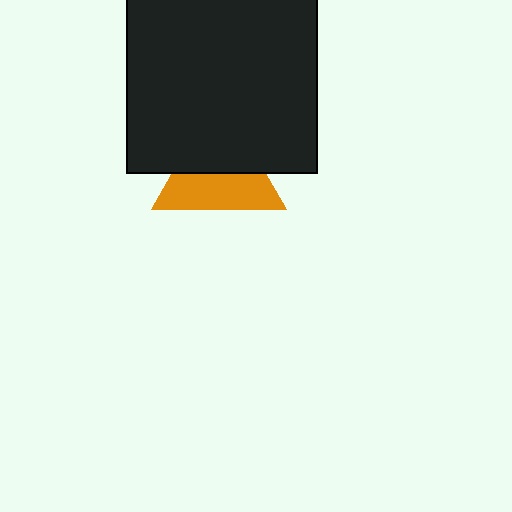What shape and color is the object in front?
The object in front is a black square.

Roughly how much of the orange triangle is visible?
About half of it is visible (roughly 52%).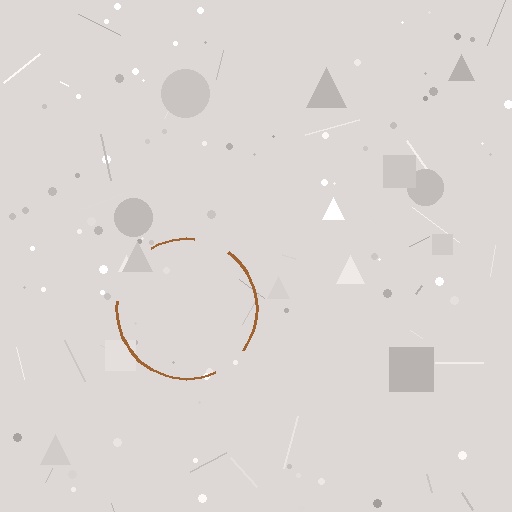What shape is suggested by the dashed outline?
The dashed outline suggests a circle.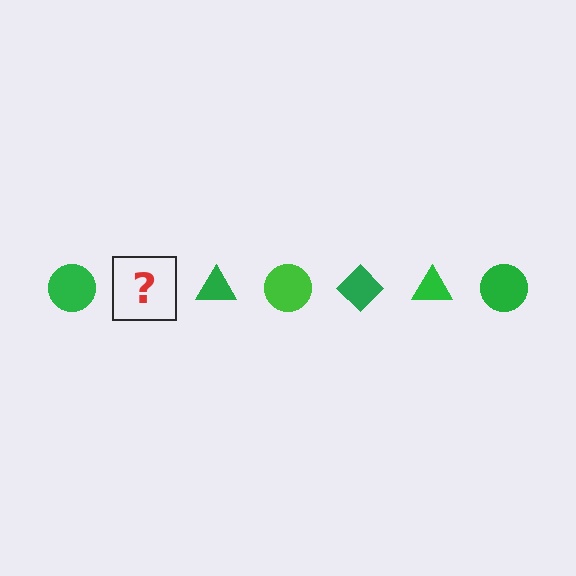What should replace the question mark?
The question mark should be replaced with a green diamond.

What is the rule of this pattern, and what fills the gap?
The rule is that the pattern cycles through circle, diamond, triangle shapes in green. The gap should be filled with a green diamond.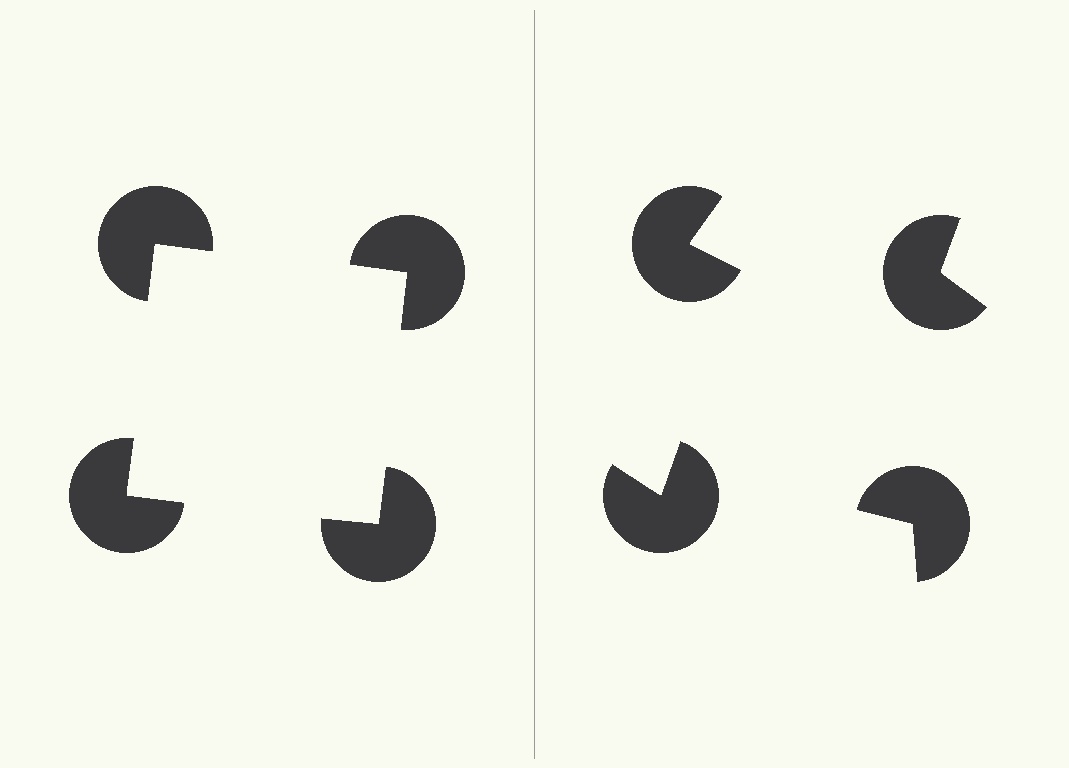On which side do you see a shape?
An illusory square appears on the left side. On the right side the wedge cuts are rotated, so no coherent shape forms.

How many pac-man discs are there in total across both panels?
8 — 4 on each side.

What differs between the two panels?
The pac-man discs are positioned identically on both sides; only the wedge orientations differ. On the left they align to a square; on the right they are misaligned.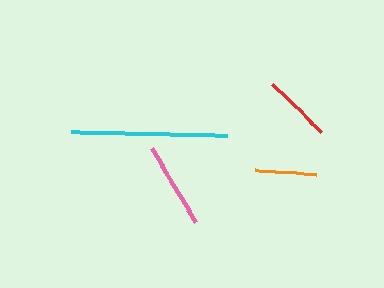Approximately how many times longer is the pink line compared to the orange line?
The pink line is approximately 1.4 times the length of the orange line.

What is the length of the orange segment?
The orange segment is approximately 61 pixels long.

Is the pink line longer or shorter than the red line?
The pink line is longer than the red line.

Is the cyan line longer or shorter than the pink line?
The cyan line is longer than the pink line.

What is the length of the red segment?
The red segment is approximately 69 pixels long.